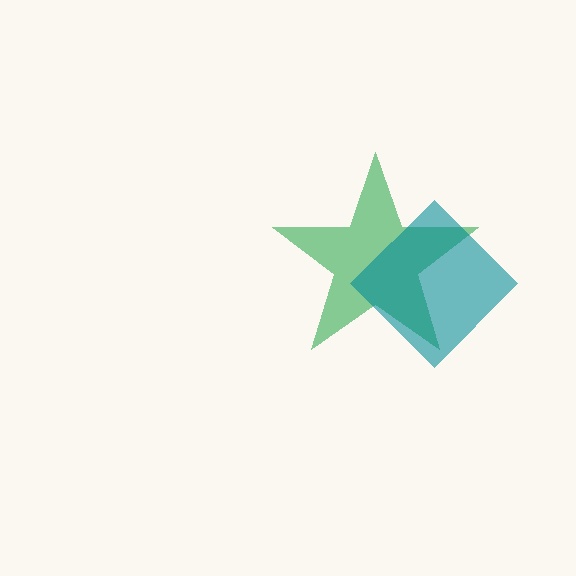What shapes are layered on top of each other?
The layered shapes are: a green star, a teal diamond.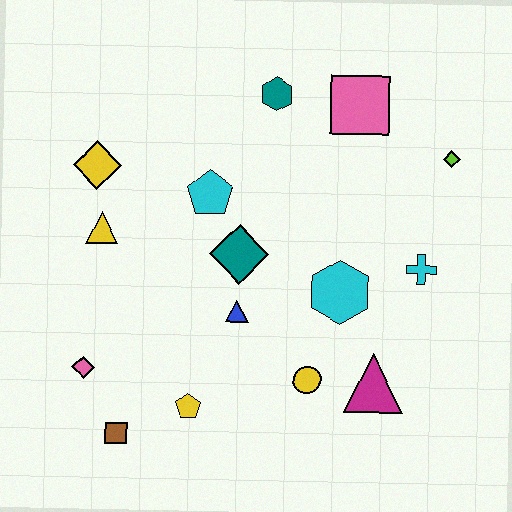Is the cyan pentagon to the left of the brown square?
No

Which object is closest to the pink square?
The teal hexagon is closest to the pink square.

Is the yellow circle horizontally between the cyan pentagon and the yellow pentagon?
No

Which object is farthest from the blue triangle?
The lime diamond is farthest from the blue triangle.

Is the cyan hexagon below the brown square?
No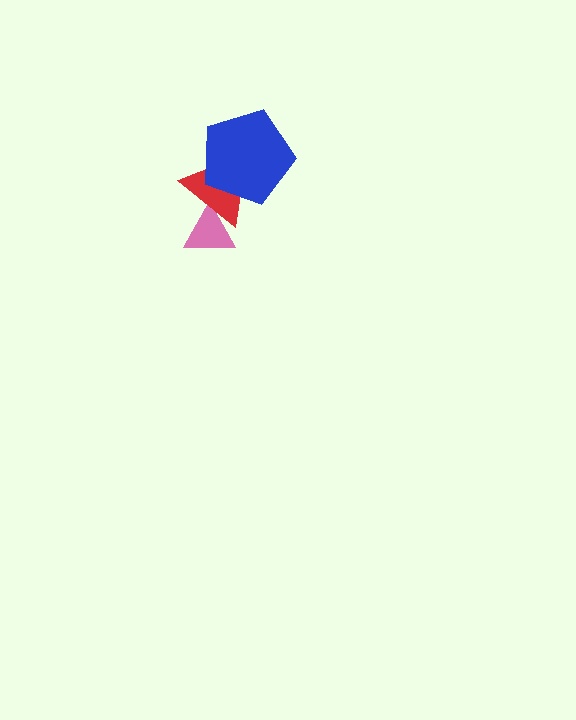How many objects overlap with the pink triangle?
1 object overlaps with the pink triangle.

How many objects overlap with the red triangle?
2 objects overlap with the red triangle.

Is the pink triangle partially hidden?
Yes, it is partially covered by another shape.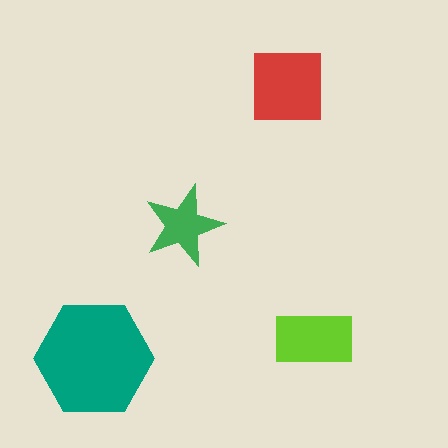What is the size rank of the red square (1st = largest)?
2nd.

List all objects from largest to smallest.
The teal hexagon, the red square, the lime rectangle, the green star.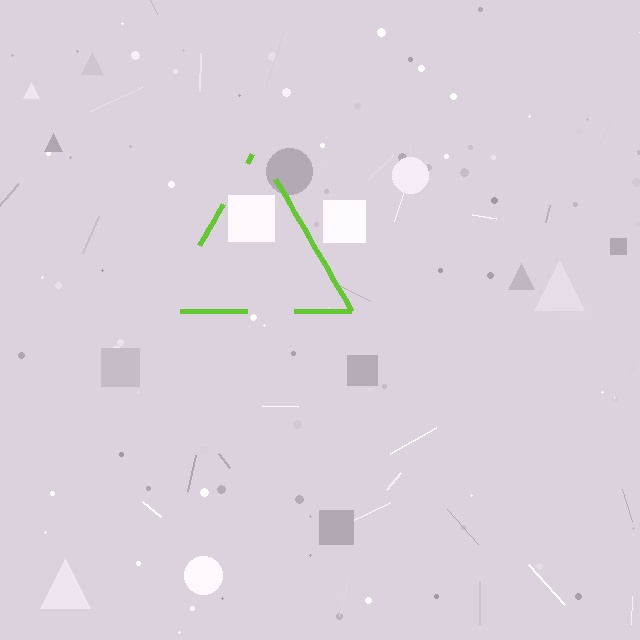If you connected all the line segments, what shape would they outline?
They would outline a triangle.